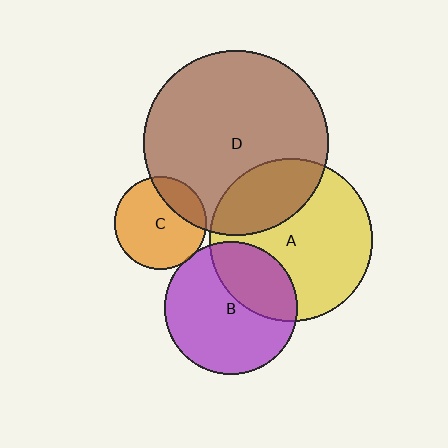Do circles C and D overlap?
Yes.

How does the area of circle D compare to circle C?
Approximately 4.0 times.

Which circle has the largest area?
Circle D (brown).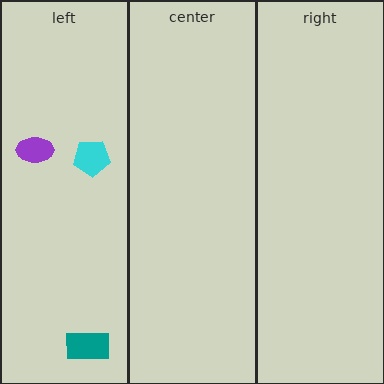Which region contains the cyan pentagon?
The left region.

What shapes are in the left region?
The cyan pentagon, the purple ellipse, the teal rectangle.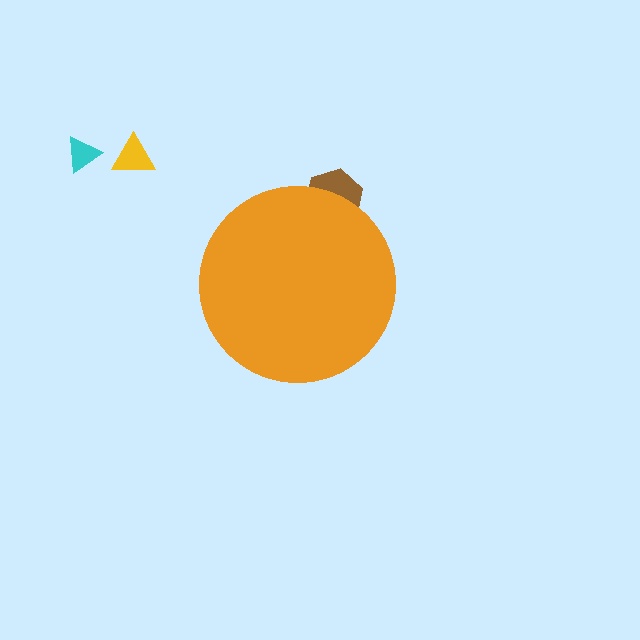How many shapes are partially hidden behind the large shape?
1 shape is partially hidden.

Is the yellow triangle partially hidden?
No, the yellow triangle is fully visible.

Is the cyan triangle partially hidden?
No, the cyan triangle is fully visible.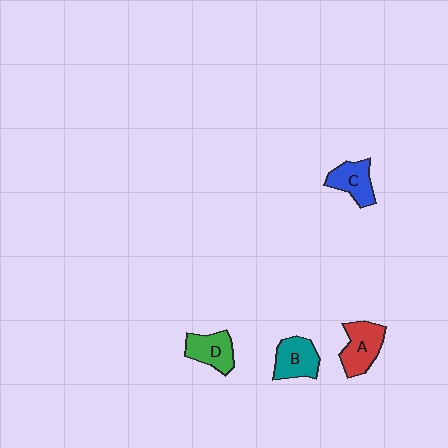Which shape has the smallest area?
Shape C (blue).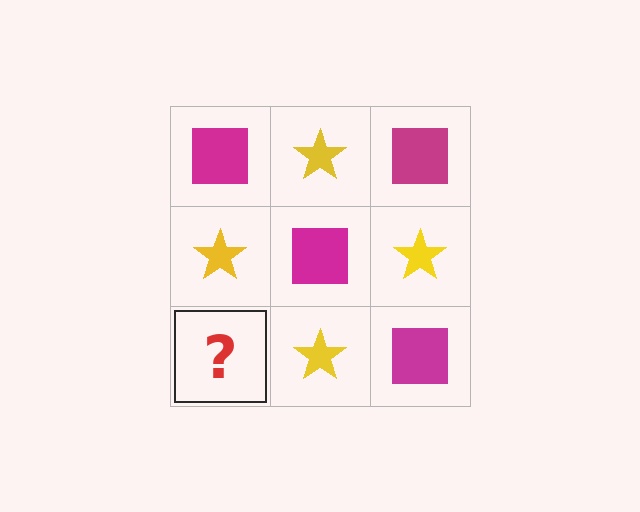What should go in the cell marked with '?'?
The missing cell should contain a magenta square.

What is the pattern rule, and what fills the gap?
The rule is that it alternates magenta square and yellow star in a checkerboard pattern. The gap should be filled with a magenta square.